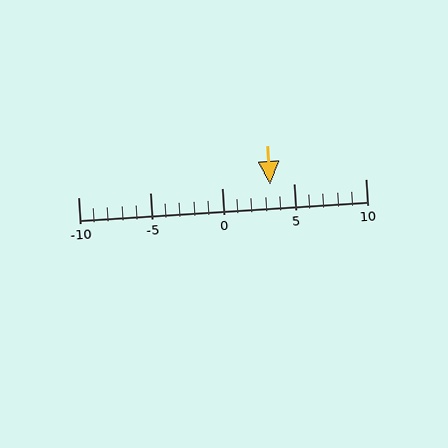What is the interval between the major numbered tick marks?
The major tick marks are spaced 5 units apart.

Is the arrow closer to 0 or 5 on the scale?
The arrow is closer to 5.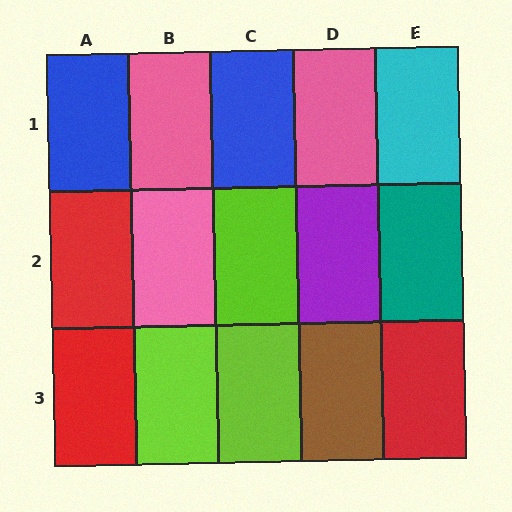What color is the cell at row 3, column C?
Lime.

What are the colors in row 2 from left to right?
Red, pink, lime, purple, teal.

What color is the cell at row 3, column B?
Lime.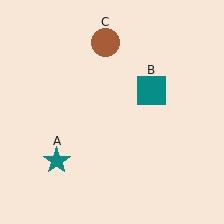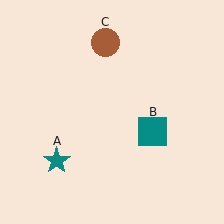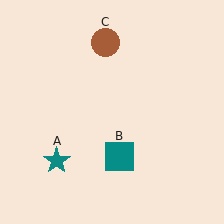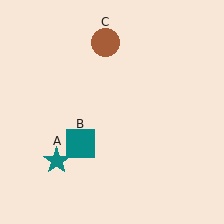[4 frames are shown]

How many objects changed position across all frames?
1 object changed position: teal square (object B).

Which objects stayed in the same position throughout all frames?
Teal star (object A) and brown circle (object C) remained stationary.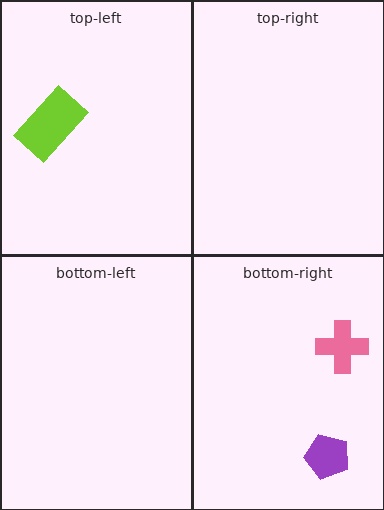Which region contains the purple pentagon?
The bottom-right region.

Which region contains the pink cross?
The bottom-right region.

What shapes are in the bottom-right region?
The pink cross, the purple pentagon.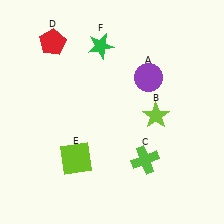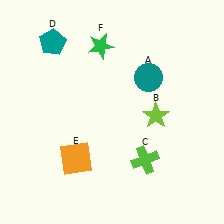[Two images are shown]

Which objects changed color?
A changed from purple to teal. D changed from red to teal. E changed from lime to orange.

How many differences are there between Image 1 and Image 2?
There are 3 differences between the two images.